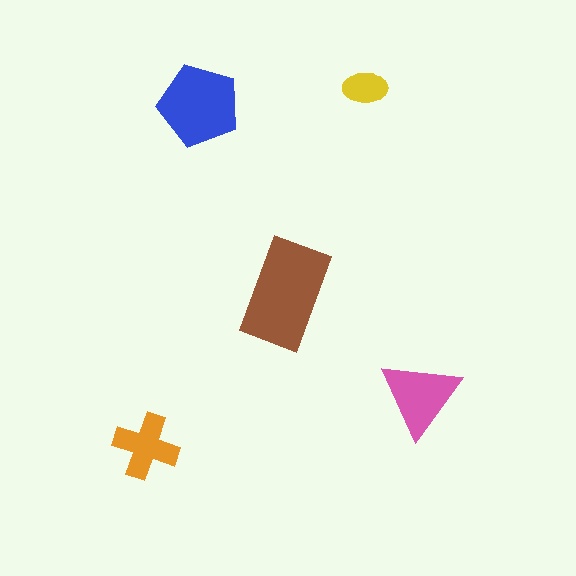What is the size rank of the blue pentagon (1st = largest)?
2nd.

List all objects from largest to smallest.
The brown rectangle, the blue pentagon, the pink triangle, the orange cross, the yellow ellipse.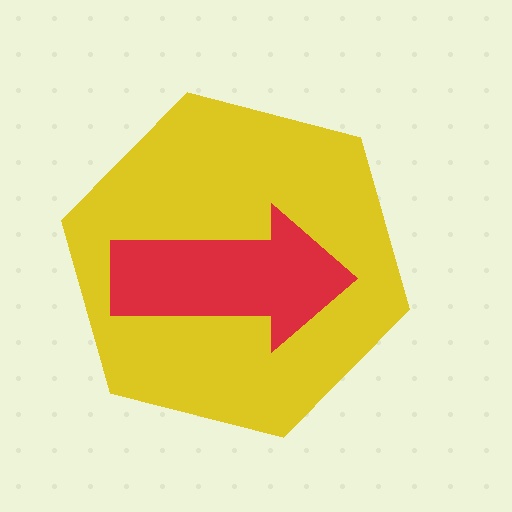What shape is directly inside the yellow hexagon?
The red arrow.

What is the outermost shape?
The yellow hexagon.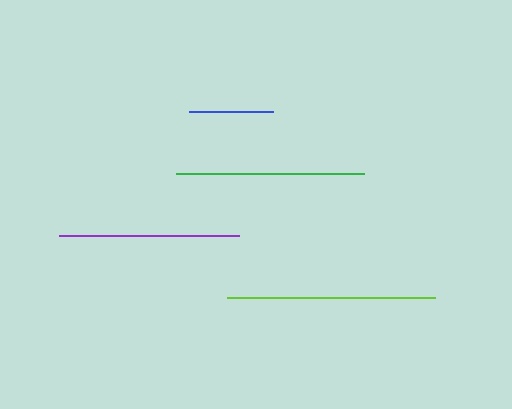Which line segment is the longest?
The lime line is the longest at approximately 209 pixels.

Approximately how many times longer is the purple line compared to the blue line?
The purple line is approximately 2.1 times the length of the blue line.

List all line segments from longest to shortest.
From longest to shortest: lime, green, purple, blue.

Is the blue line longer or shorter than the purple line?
The purple line is longer than the blue line.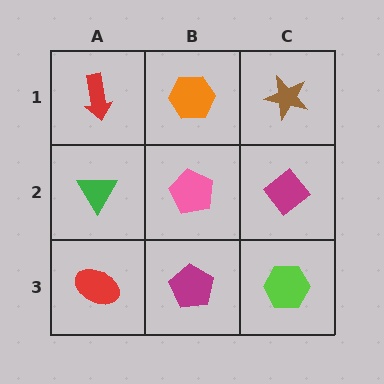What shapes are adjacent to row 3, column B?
A pink pentagon (row 2, column B), a red ellipse (row 3, column A), a lime hexagon (row 3, column C).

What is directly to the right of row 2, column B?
A magenta diamond.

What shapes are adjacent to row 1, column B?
A pink pentagon (row 2, column B), a red arrow (row 1, column A), a brown star (row 1, column C).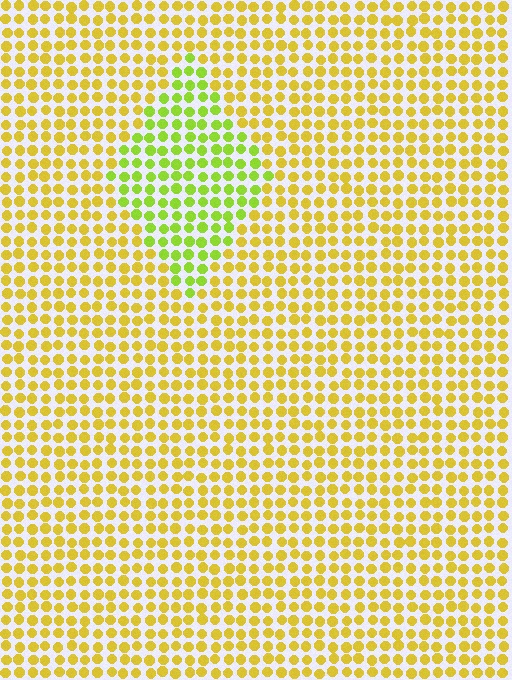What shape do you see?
I see a diamond.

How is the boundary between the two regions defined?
The boundary is defined purely by a slight shift in hue (about 36 degrees). Spacing, size, and orientation are identical on both sides.